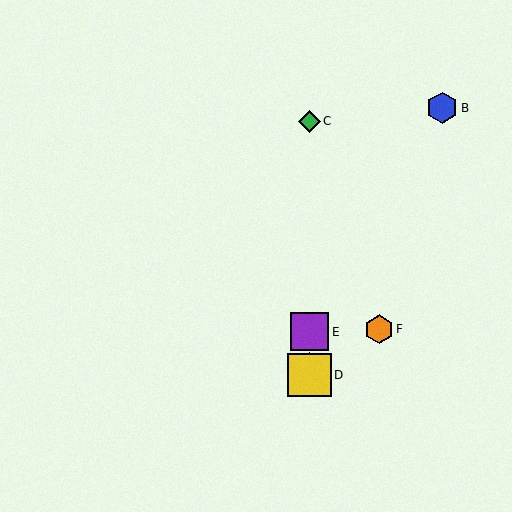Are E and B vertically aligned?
No, E is at x≈309 and B is at x≈442.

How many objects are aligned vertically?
4 objects (A, C, D, E) are aligned vertically.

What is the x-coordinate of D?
Object D is at x≈309.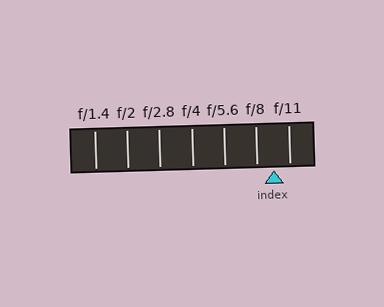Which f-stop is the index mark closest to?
The index mark is closest to f/11.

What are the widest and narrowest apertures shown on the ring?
The widest aperture shown is f/1.4 and the narrowest is f/11.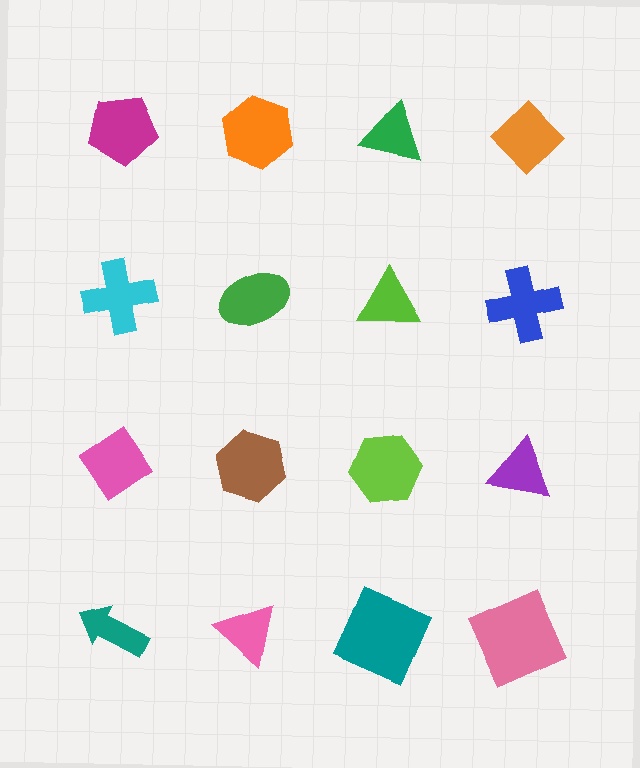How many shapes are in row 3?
4 shapes.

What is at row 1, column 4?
An orange diamond.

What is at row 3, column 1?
A pink diamond.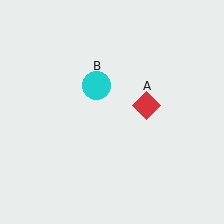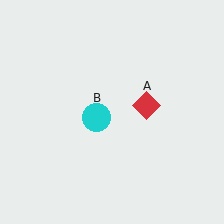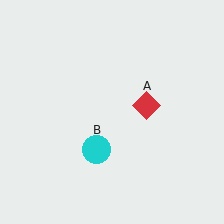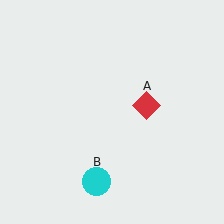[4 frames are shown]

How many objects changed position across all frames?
1 object changed position: cyan circle (object B).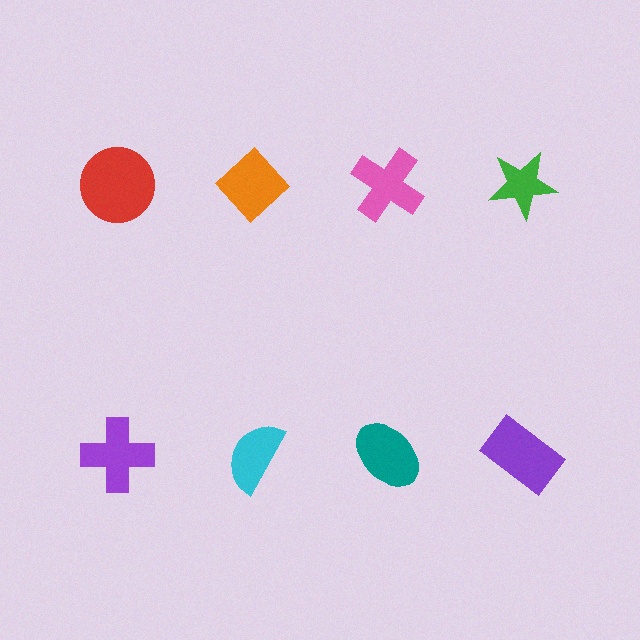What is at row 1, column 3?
A pink cross.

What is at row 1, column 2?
An orange diamond.